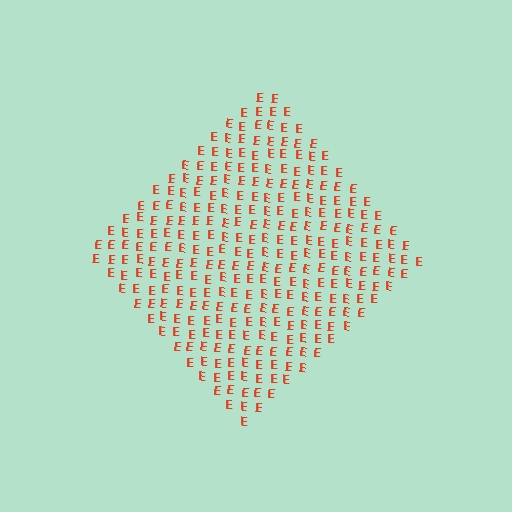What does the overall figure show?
The overall figure shows a diamond.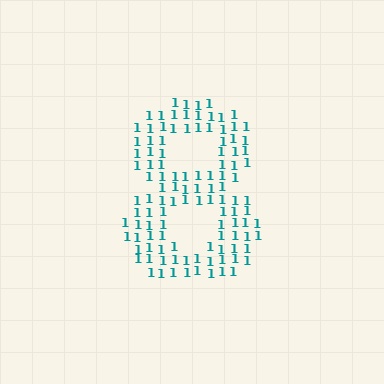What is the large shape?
The large shape is the digit 8.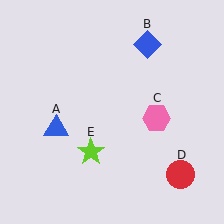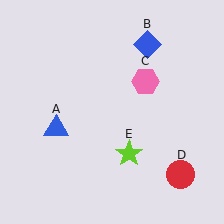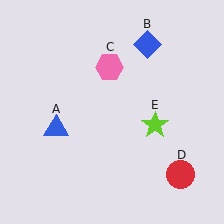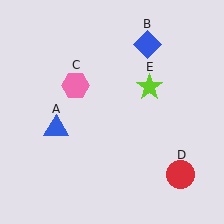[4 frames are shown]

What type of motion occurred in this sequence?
The pink hexagon (object C), lime star (object E) rotated counterclockwise around the center of the scene.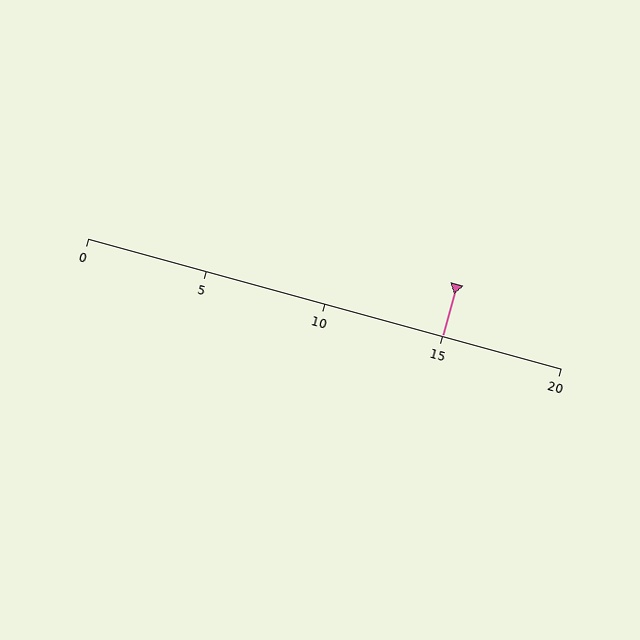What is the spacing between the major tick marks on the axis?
The major ticks are spaced 5 apart.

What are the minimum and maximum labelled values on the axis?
The axis runs from 0 to 20.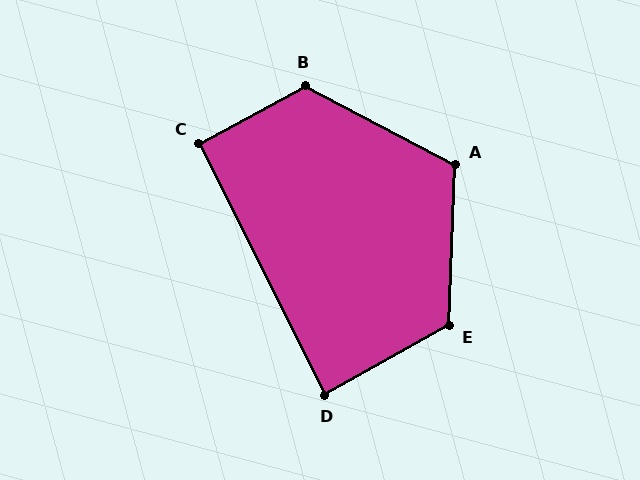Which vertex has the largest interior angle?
B, at approximately 124 degrees.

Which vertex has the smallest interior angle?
D, at approximately 87 degrees.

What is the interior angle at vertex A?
Approximately 116 degrees (obtuse).